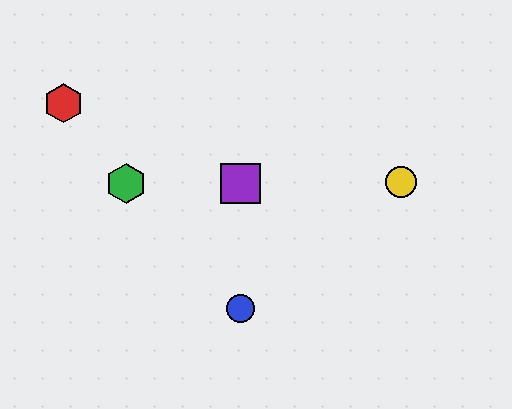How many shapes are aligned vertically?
2 shapes (the blue circle, the purple square) are aligned vertically.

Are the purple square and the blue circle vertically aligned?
Yes, both are at x≈241.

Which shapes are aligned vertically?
The blue circle, the purple square are aligned vertically.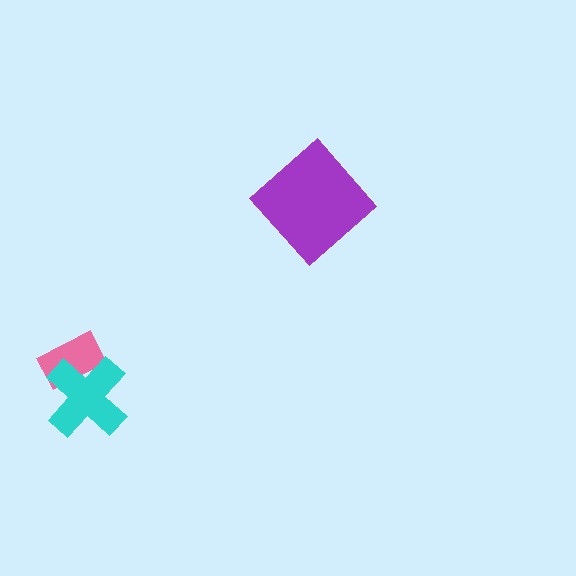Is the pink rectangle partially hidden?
Yes, it is partially covered by another shape.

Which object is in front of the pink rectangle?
The cyan cross is in front of the pink rectangle.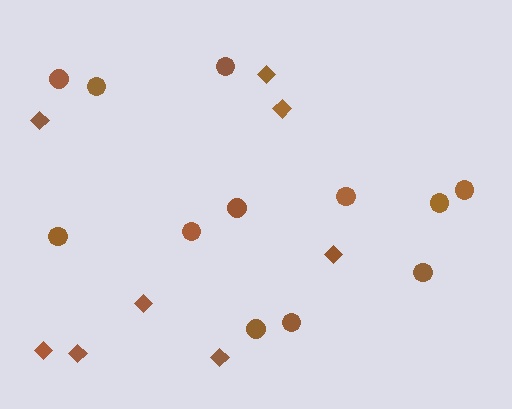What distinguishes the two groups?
There are 2 groups: one group of diamonds (8) and one group of circles (12).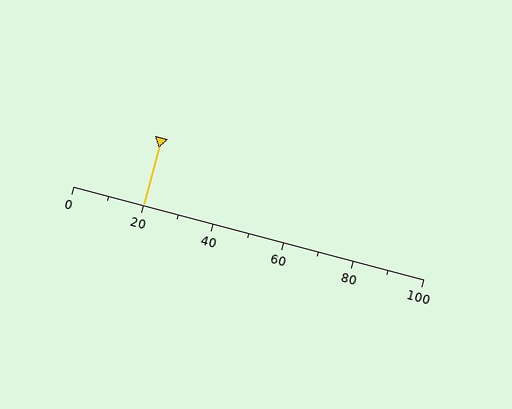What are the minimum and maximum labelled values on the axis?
The axis runs from 0 to 100.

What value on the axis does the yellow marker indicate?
The marker indicates approximately 20.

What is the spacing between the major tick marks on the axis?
The major ticks are spaced 20 apart.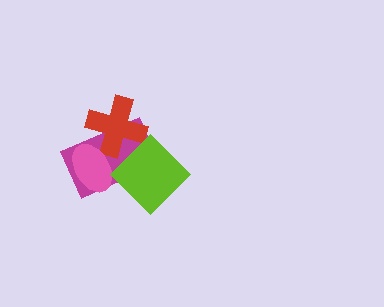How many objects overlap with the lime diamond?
3 objects overlap with the lime diamond.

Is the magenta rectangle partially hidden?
Yes, it is partially covered by another shape.